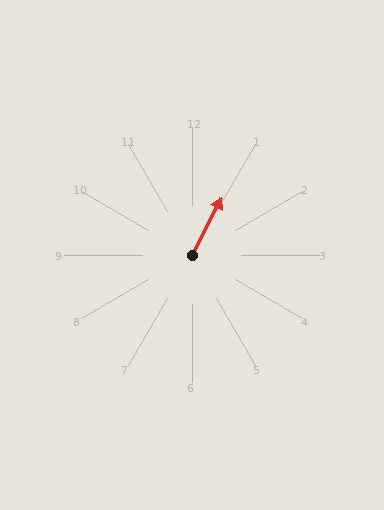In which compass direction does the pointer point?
Northeast.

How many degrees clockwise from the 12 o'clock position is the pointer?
Approximately 27 degrees.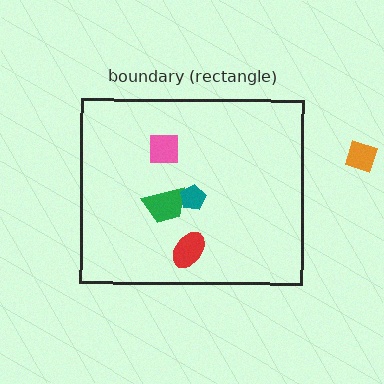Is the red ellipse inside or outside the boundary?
Inside.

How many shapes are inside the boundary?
4 inside, 1 outside.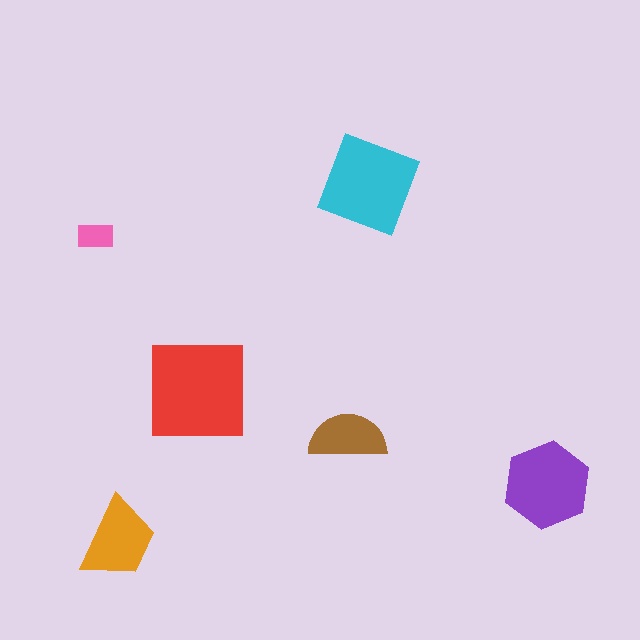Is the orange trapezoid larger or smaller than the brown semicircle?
Larger.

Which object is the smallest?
The pink rectangle.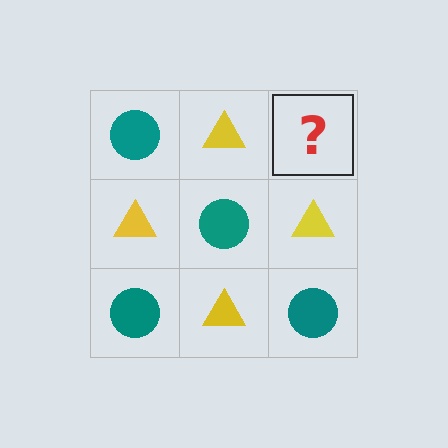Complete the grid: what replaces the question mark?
The question mark should be replaced with a teal circle.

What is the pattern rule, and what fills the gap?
The rule is that it alternates teal circle and yellow triangle in a checkerboard pattern. The gap should be filled with a teal circle.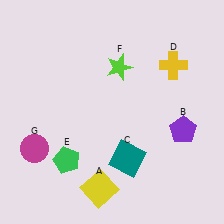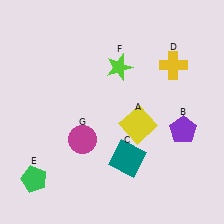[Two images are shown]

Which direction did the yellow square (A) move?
The yellow square (A) moved up.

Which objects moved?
The objects that moved are: the yellow square (A), the green pentagon (E), the magenta circle (G).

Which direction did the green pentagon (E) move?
The green pentagon (E) moved left.